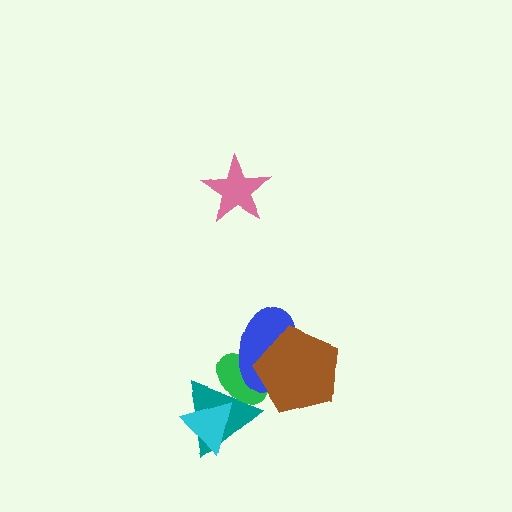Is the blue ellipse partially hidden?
Yes, it is partially covered by another shape.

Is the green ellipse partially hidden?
Yes, it is partially covered by another shape.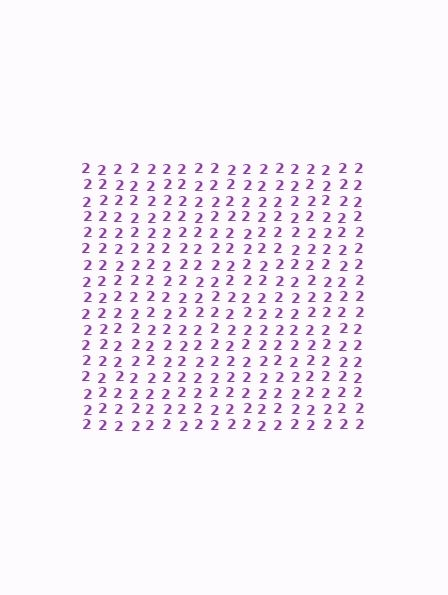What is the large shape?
The large shape is a square.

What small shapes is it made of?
It is made of small digit 2's.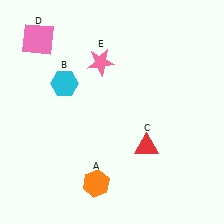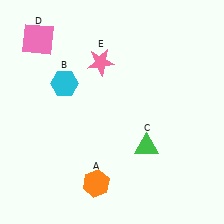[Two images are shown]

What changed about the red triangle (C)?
In Image 1, C is red. In Image 2, it changed to green.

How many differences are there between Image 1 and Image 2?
There is 1 difference between the two images.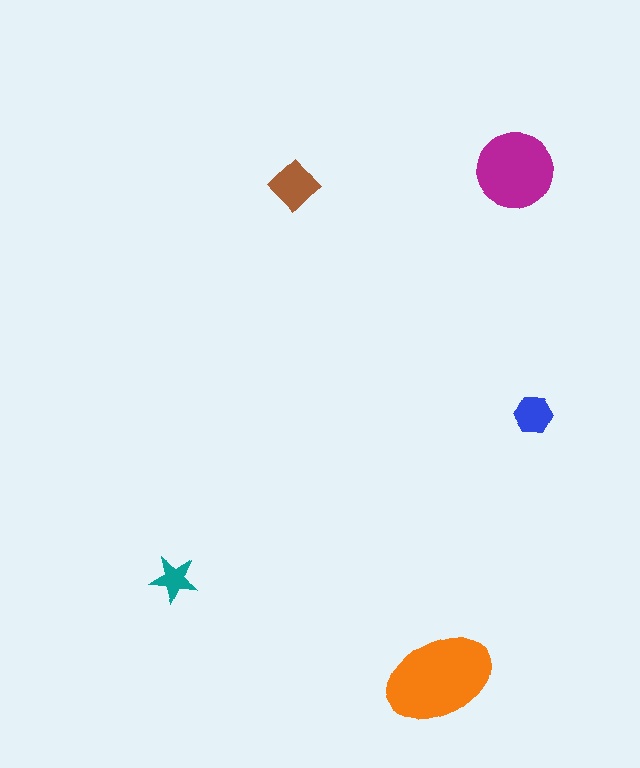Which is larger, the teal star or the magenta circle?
The magenta circle.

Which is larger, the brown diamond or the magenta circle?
The magenta circle.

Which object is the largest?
The orange ellipse.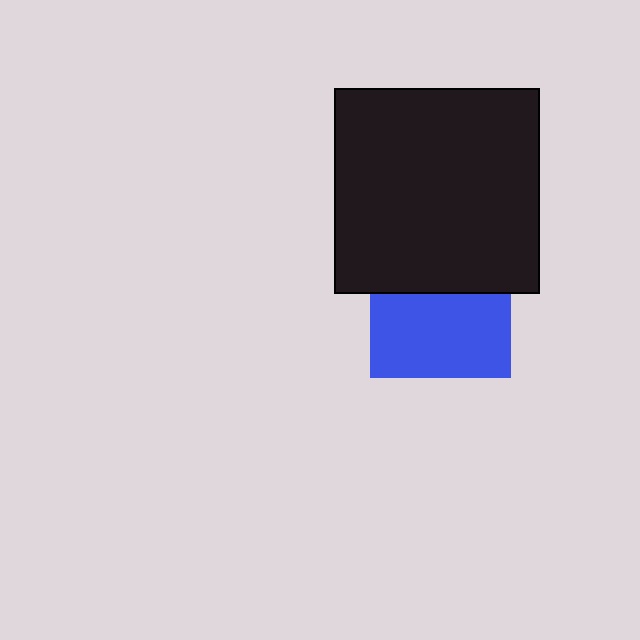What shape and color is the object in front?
The object in front is a black square.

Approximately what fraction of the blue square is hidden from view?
Roughly 41% of the blue square is hidden behind the black square.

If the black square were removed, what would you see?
You would see the complete blue square.